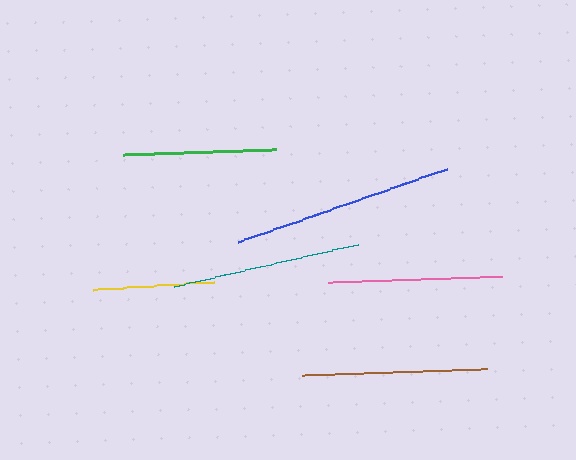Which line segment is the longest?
The blue line is the longest at approximately 220 pixels.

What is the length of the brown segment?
The brown segment is approximately 185 pixels long.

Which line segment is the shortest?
The yellow line is the shortest at approximately 121 pixels.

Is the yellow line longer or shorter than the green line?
The green line is longer than the yellow line.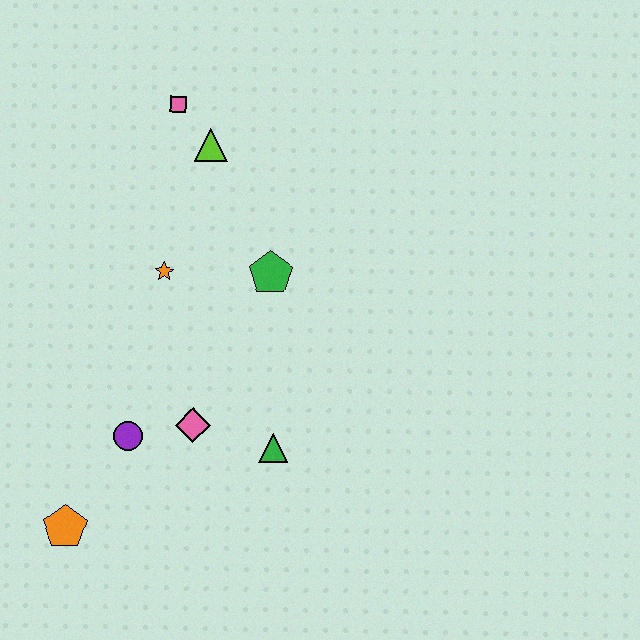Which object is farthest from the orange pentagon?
The pink square is farthest from the orange pentagon.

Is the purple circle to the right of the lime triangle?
No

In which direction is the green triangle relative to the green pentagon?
The green triangle is below the green pentagon.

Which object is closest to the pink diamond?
The purple circle is closest to the pink diamond.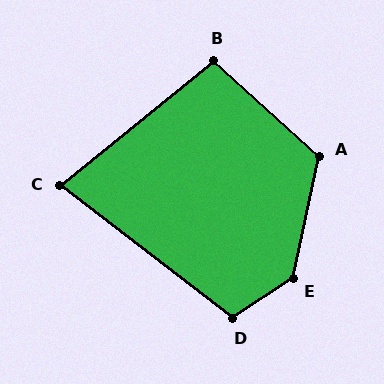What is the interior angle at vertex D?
Approximately 109 degrees (obtuse).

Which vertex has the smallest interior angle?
C, at approximately 76 degrees.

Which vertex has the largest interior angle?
E, at approximately 136 degrees.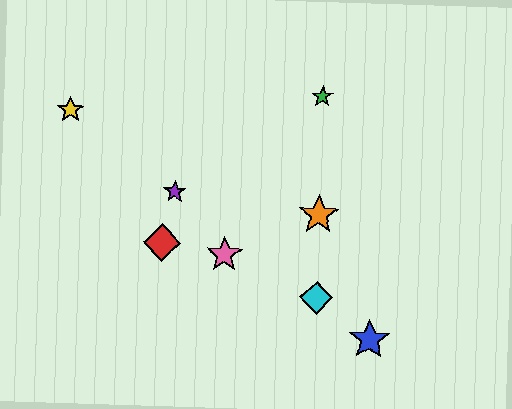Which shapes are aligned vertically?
The green star, the orange star, the cyan diamond are aligned vertically.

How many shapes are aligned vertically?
3 shapes (the green star, the orange star, the cyan diamond) are aligned vertically.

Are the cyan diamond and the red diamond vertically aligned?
No, the cyan diamond is at x≈316 and the red diamond is at x≈162.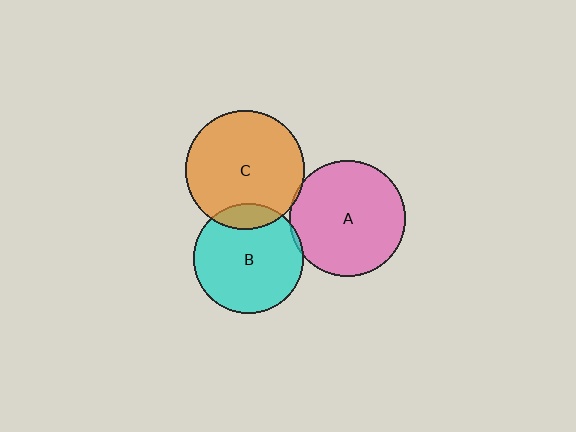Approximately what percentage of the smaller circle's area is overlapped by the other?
Approximately 5%.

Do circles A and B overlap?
Yes.